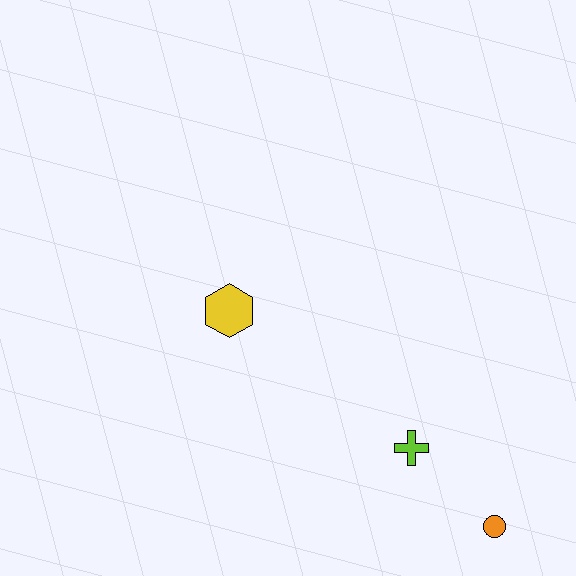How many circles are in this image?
There is 1 circle.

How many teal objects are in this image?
There are no teal objects.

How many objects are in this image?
There are 3 objects.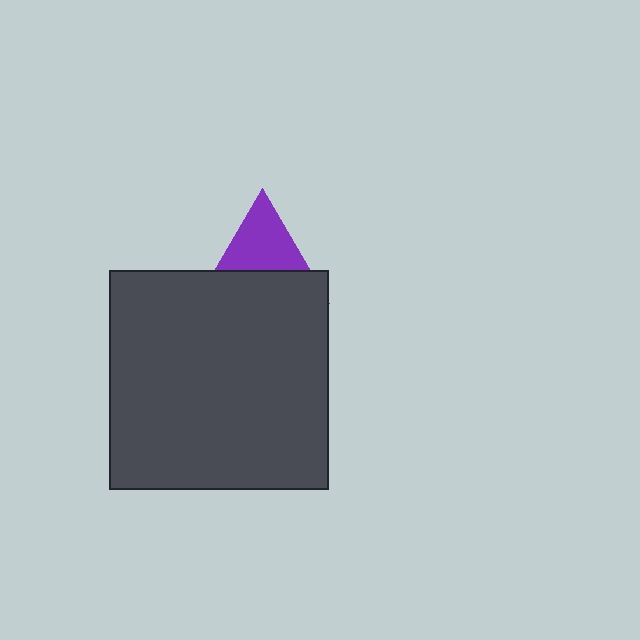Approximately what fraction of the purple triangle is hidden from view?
Roughly 50% of the purple triangle is hidden behind the dark gray square.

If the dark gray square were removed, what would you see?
You would see the complete purple triangle.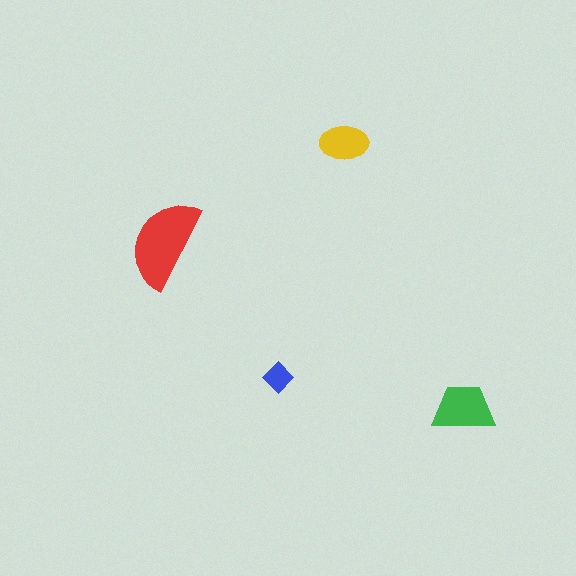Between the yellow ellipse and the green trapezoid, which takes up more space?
The green trapezoid.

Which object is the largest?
The red semicircle.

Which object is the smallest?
The blue diamond.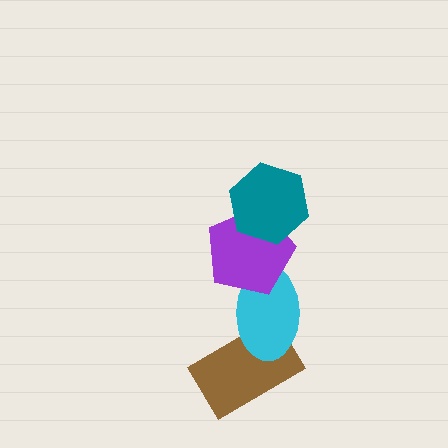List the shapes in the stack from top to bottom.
From top to bottom: the teal hexagon, the purple pentagon, the cyan ellipse, the brown rectangle.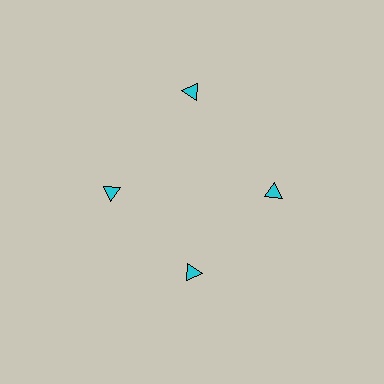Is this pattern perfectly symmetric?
No. The 4 cyan triangles are arranged in a ring, but one element near the 12 o'clock position is pushed outward from the center, breaking the 4-fold rotational symmetry.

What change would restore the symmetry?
The symmetry would be restored by moving it inward, back onto the ring so that all 4 triangles sit at equal angles and equal distance from the center.